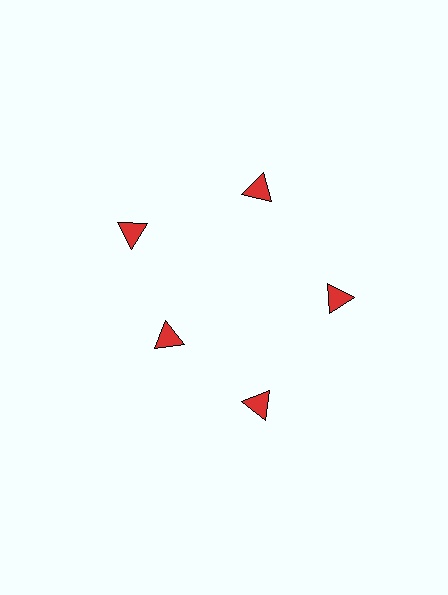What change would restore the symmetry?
The symmetry would be restored by moving it outward, back onto the ring so that all 5 triangles sit at equal angles and equal distance from the center.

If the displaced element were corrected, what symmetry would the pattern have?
It would have 5-fold rotational symmetry — the pattern would map onto itself every 72 degrees.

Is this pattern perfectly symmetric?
No. The 5 red triangles are arranged in a ring, but one element near the 8 o'clock position is pulled inward toward the center, breaking the 5-fold rotational symmetry.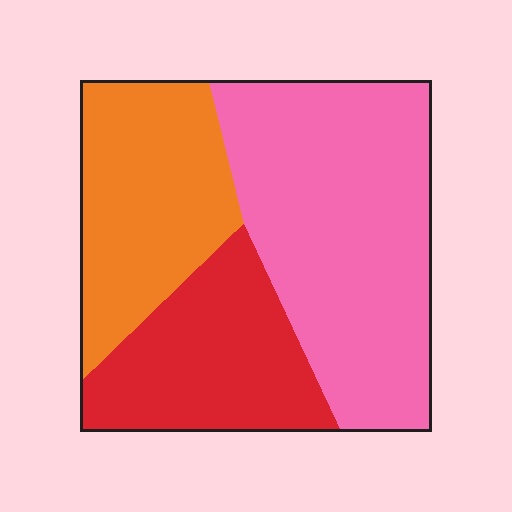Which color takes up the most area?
Pink, at roughly 45%.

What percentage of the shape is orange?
Orange covers 27% of the shape.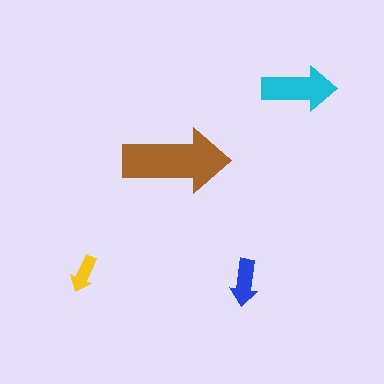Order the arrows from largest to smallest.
the brown one, the cyan one, the blue one, the yellow one.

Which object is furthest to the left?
The yellow arrow is leftmost.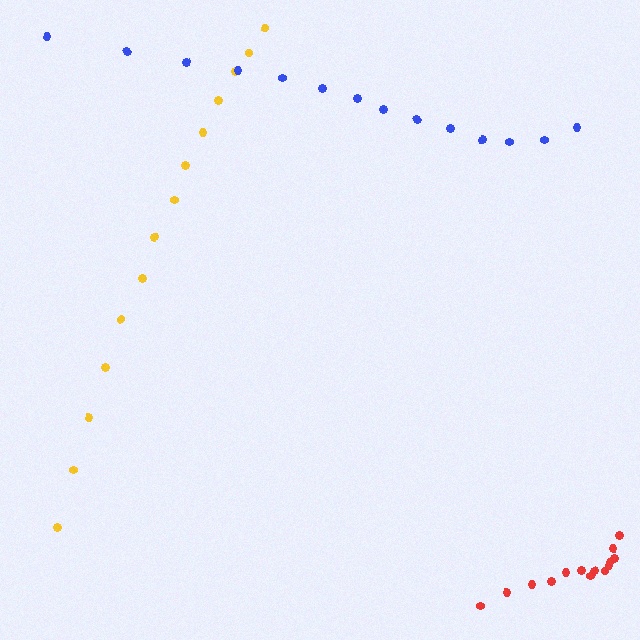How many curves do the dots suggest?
There are 3 distinct paths.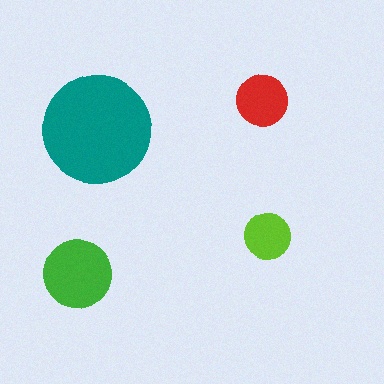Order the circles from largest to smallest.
the teal one, the green one, the red one, the lime one.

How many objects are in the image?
There are 4 objects in the image.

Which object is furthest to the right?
The lime circle is rightmost.